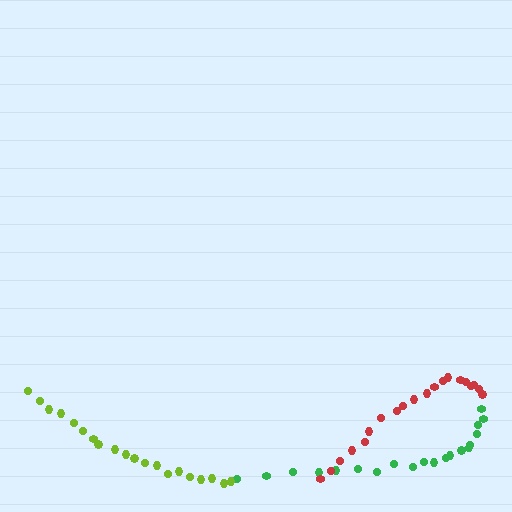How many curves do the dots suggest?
There are 3 distinct paths.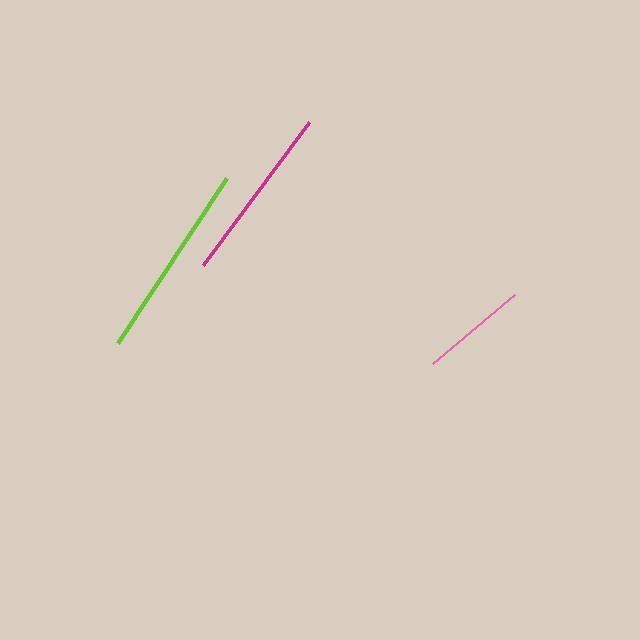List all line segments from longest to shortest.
From longest to shortest: lime, magenta, pink.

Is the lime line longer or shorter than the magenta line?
The lime line is longer than the magenta line.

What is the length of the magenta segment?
The magenta segment is approximately 178 pixels long.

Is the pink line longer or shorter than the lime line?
The lime line is longer than the pink line.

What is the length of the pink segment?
The pink segment is approximately 108 pixels long.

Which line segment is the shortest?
The pink line is the shortest at approximately 108 pixels.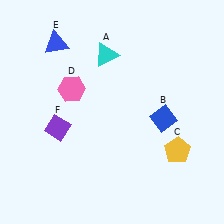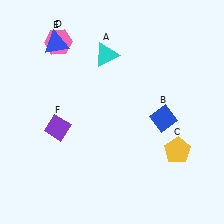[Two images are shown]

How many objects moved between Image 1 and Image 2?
1 object moved between the two images.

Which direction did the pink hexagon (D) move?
The pink hexagon (D) moved up.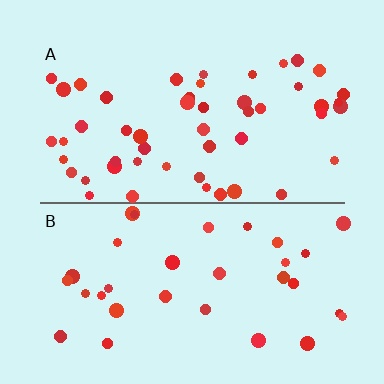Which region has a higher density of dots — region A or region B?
A (the top).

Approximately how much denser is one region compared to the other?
Approximately 1.5× — region A over region B.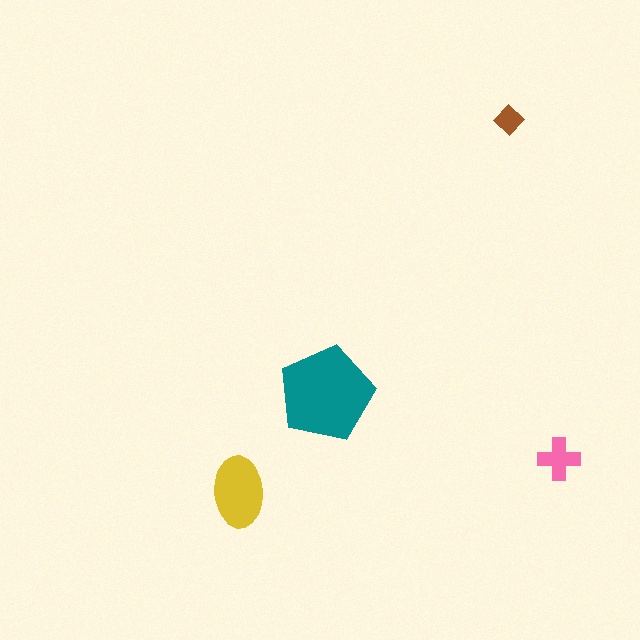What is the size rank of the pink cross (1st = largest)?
3rd.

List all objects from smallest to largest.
The brown diamond, the pink cross, the yellow ellipse, the teal pentagon.